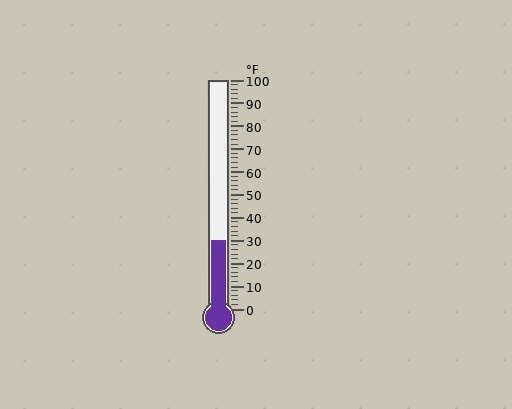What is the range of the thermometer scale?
The thermometer scale ranges from 0°F to 100°F.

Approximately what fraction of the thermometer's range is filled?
The thermometer is filled to approximately 30% of its range.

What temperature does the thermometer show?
The thermometer shows approximately 30°F.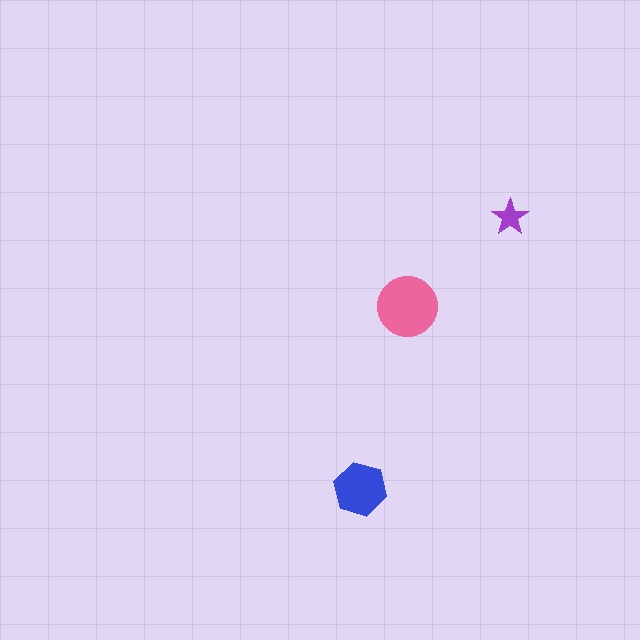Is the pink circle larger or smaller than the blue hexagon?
Larger.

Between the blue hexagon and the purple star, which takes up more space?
The blue hexagon.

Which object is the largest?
The pink circle.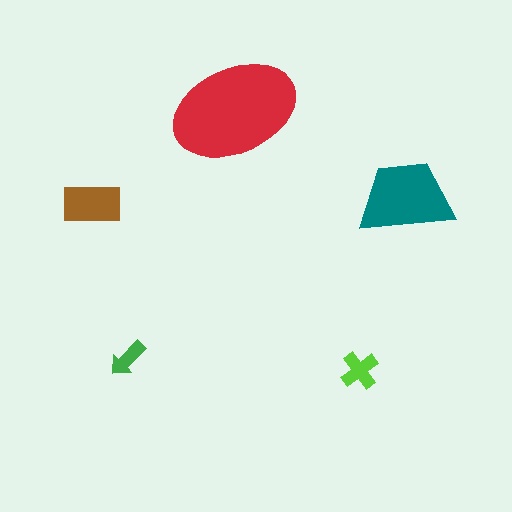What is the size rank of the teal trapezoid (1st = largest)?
2nd.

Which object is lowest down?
The lime cross is bottommost.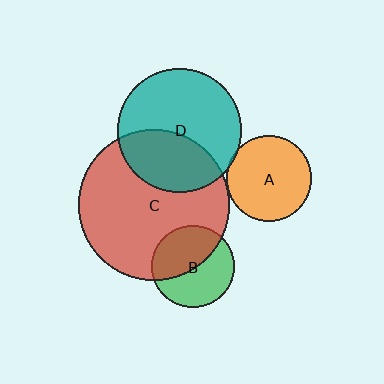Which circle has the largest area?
Circle C (red).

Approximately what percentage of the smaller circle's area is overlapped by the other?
Approximately 50%.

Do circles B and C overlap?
Yes.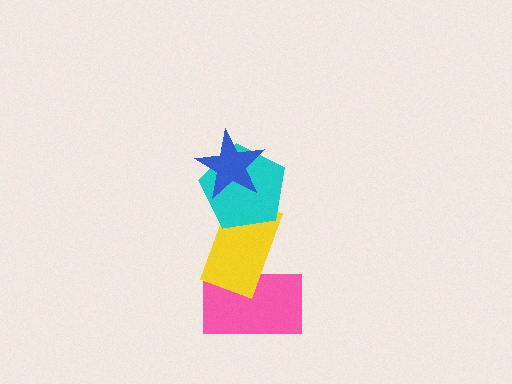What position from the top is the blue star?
The blue star is 1st from the top.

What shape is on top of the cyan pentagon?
The blue star is on top of the cyan pentagon.